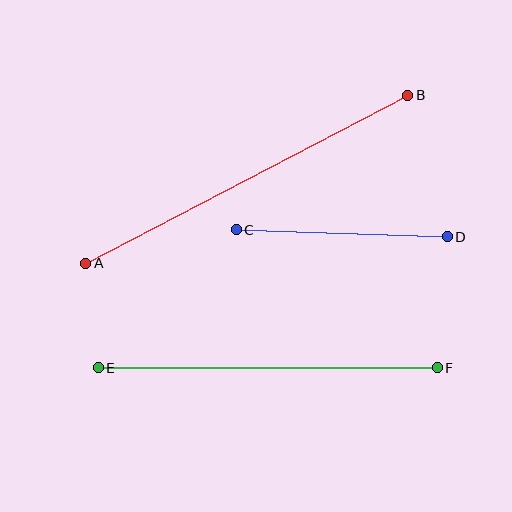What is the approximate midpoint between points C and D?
The midpoint is at approximately (342, 233) pixels.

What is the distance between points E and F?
The distance is approximately 339 pixels.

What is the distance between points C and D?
The distance is approximately 211 pixels.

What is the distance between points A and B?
The distance is approximately 363 pixels.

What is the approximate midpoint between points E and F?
The midpoint is at approximately (268, 368) pixels.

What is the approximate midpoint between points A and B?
The midpoint is at approximately (247, 179) pixels.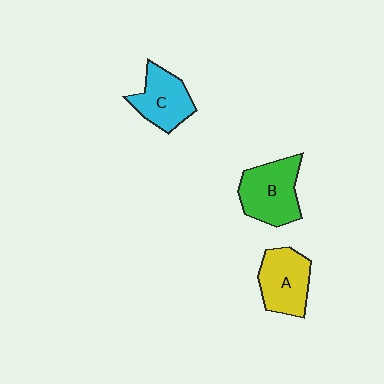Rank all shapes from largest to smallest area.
From largest to smallest: B (green), A (yellow), C (cyan).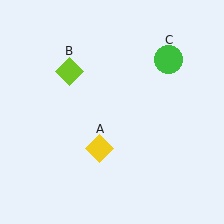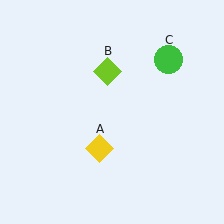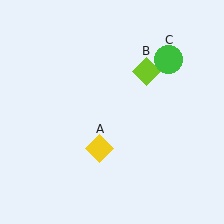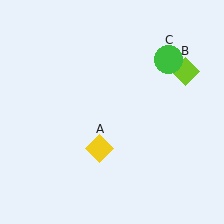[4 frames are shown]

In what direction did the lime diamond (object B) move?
The lime diamond (object B) moved right.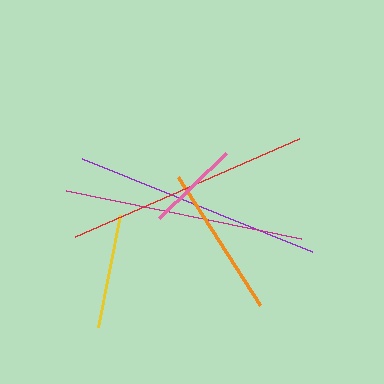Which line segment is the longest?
The purple line is the longest at approximately 248 pixels.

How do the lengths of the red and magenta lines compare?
The red and magenta lines are approximately the same length.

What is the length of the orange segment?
The orange segment is approximately 152 pixels long.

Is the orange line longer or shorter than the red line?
The red line is longer than the orange line.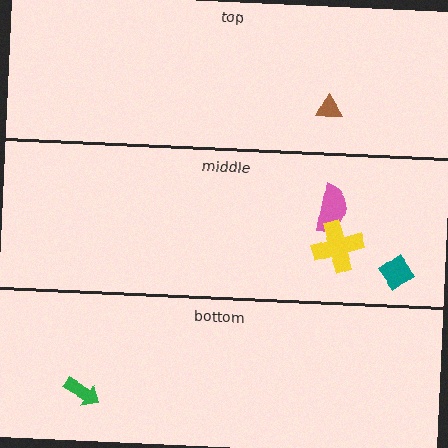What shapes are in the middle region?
The teal diamond, the pink semicircle, the yellow cross.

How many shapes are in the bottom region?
1.